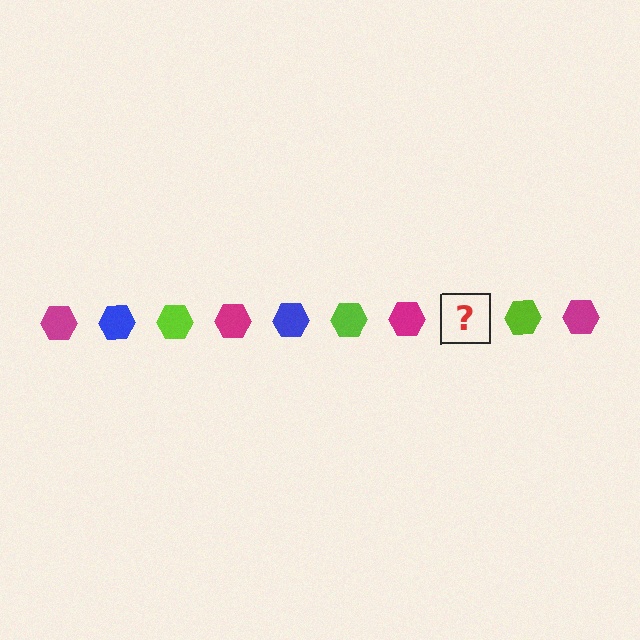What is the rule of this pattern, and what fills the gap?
The rule is that the pattern cycles through magenta, blue, lime hexagons. The gap should be filled with a blue hexagon.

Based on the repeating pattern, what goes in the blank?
The blank should be a blue hexagon.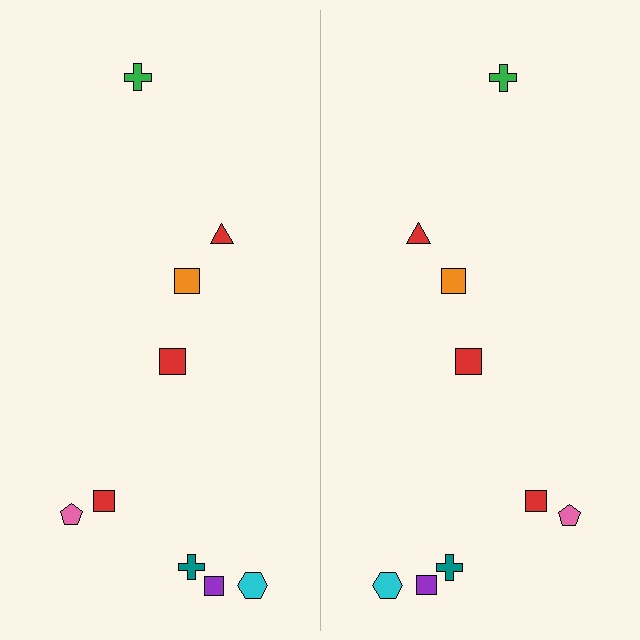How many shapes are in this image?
There are 18 shapes in this image.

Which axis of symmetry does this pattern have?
The pattern has a vertical axis of symmetry running through the center of the image.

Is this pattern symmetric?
Yes, this pattern has bilateral (reflection) symmetry.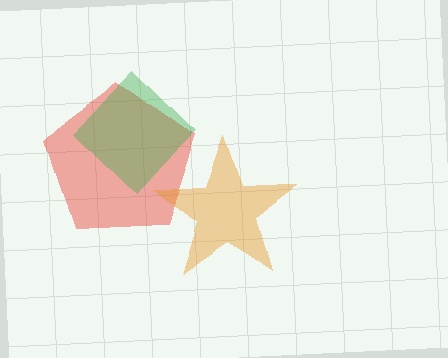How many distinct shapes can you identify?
There are 3 distinct shapes: a red pentagon, an orange star, a green diamond.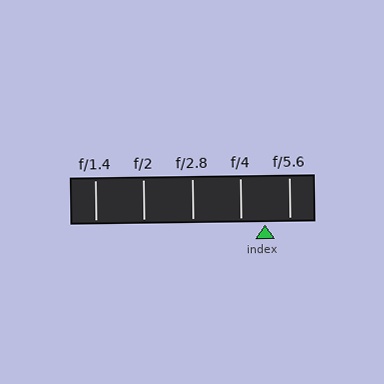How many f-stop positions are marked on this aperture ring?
There are 5 f-stop positions marked.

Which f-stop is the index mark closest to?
The index mark is closest to f/4.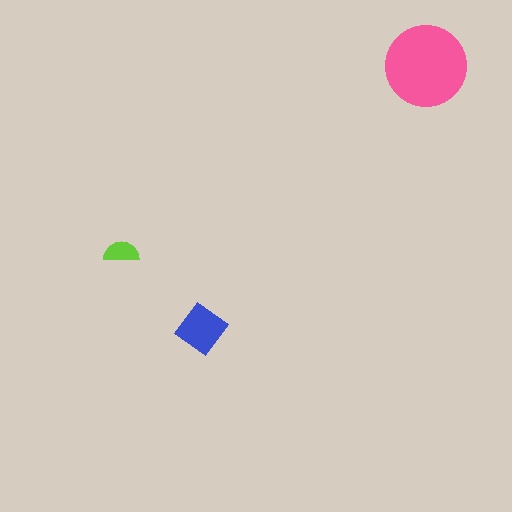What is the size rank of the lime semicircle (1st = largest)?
3rd.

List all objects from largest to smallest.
The pink circle, the blue diamond, the lime semicircle.